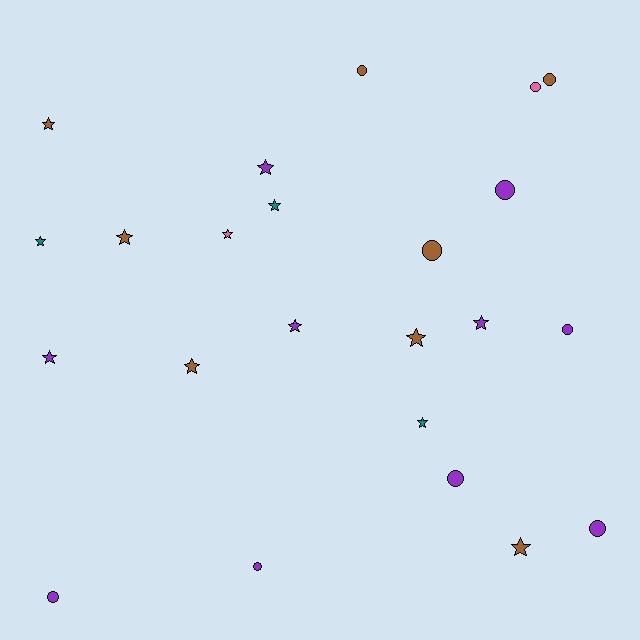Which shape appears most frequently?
Star, with 13 objects.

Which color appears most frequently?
Purple, with 10 objects.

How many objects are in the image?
There are 23 objects.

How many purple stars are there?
There are 4 purple stars.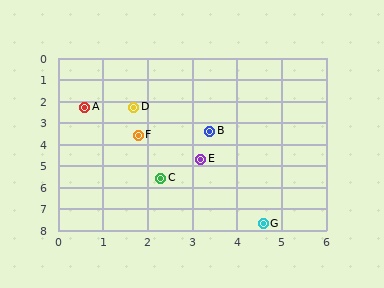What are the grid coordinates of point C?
Point C is at approximately (2.3, 5.6).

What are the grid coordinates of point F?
Point F is at approximately (1.8, 3.6).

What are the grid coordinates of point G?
Point G is at approximately (4.6, 7.7).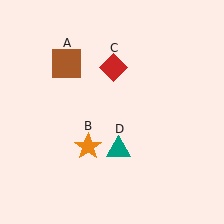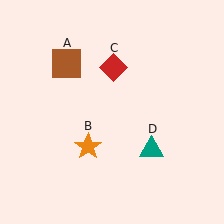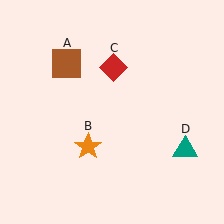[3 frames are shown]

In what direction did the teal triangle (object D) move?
The teal triangle (object D) moved right.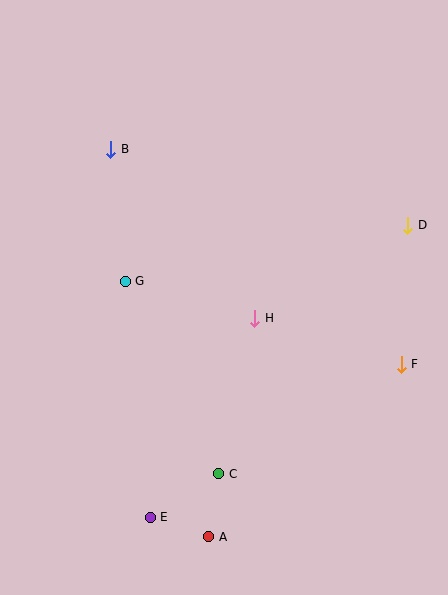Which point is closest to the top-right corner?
Point D is closest to the top-right corner.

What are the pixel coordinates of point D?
Point D is at (408, 225).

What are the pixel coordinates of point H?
Point H is at (255, 318).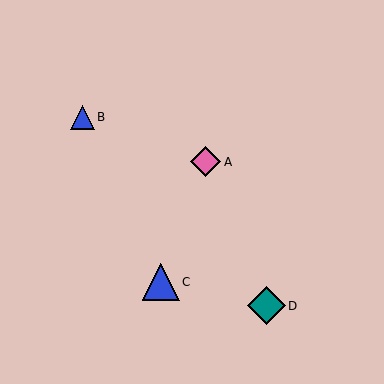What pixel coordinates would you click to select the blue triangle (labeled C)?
Click at (161, 282) to select the blue triangle C.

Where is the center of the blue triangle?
The center of the blue triangle is at (82, 117).